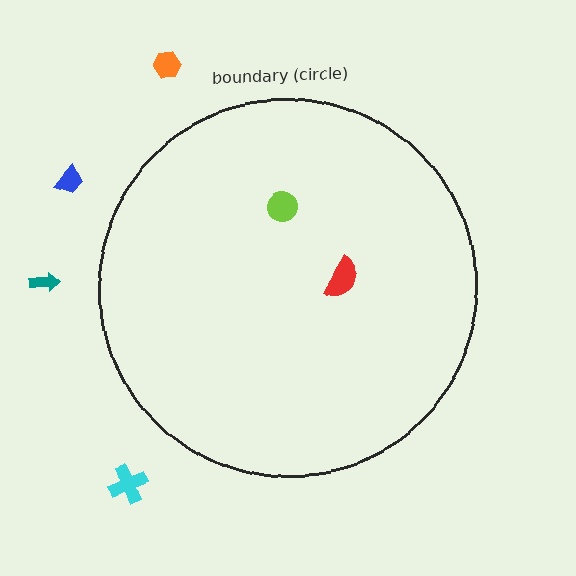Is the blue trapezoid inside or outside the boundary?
Outside.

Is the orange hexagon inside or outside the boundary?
Outside.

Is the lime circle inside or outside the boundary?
Inside.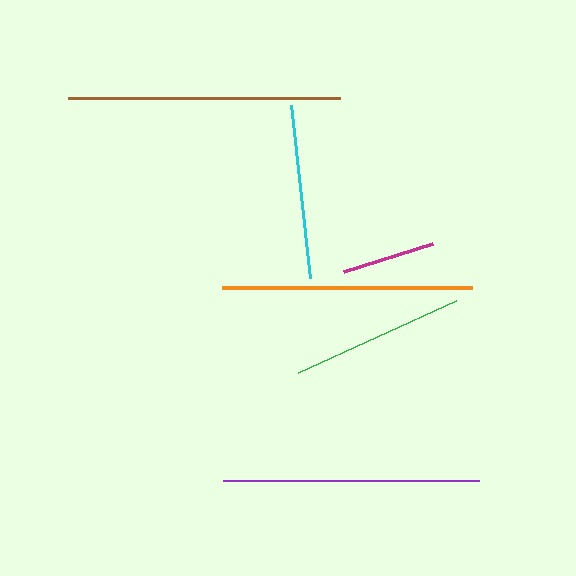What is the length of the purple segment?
The purple segment is approximately 256 pixels long.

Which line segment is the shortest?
The magenta line is the shortest at approximately 94 pixels.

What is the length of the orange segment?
The orange segment is approximately 250 pixels long.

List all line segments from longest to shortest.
From longest to shortest: brown, purple, orange, cyan, green, magenta.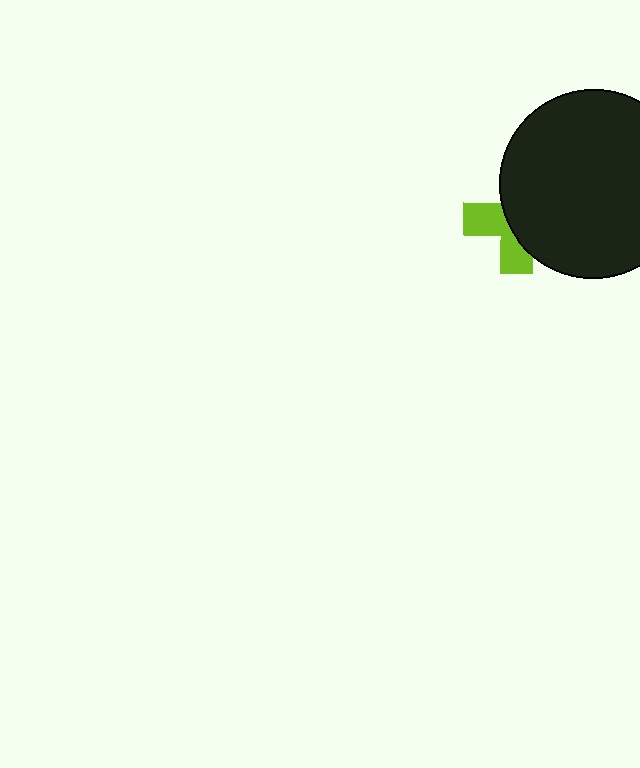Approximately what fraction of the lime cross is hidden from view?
Roughly 59% of the lime cross is hidden behind the black circle.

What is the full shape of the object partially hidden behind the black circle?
The partially hidden object is a lime cross.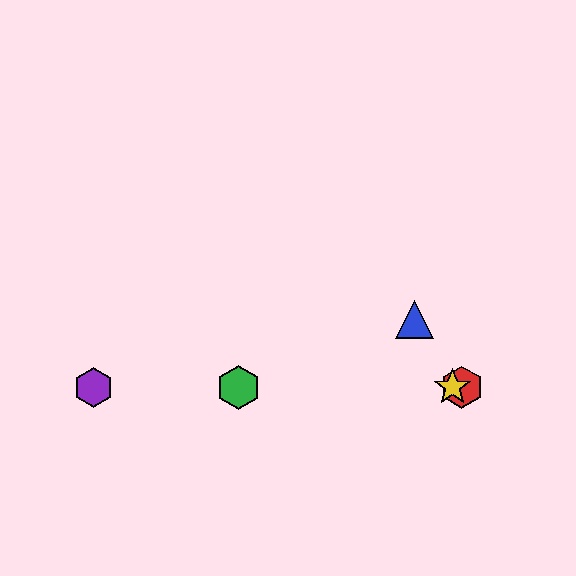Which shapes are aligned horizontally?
The red hexagon, the green hexagon, the yellow star, the purple hexagon are aligned horizontally.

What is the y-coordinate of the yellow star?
The yellow star is at y≈387.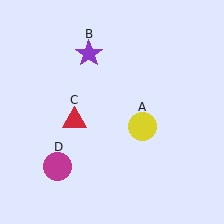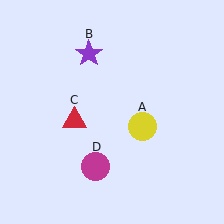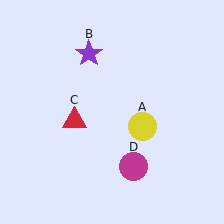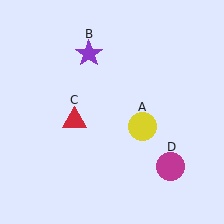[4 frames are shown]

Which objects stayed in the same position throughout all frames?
Yellow circle (object A) and purple star (object B) and red triangle (object C) remained stationary.